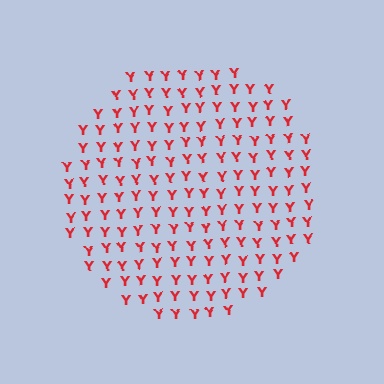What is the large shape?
The large shape is a circle.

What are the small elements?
The small elements are letter Y's.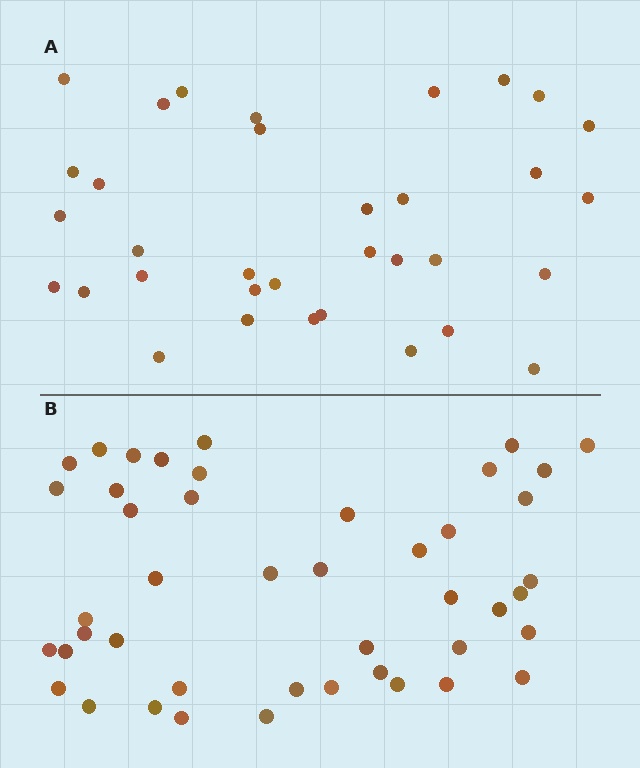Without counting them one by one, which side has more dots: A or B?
Region B (the bottom region) has more dots.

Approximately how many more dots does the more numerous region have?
Region B has roughly 12 or so more dots than region A.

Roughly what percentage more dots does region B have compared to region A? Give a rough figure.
About 30% more.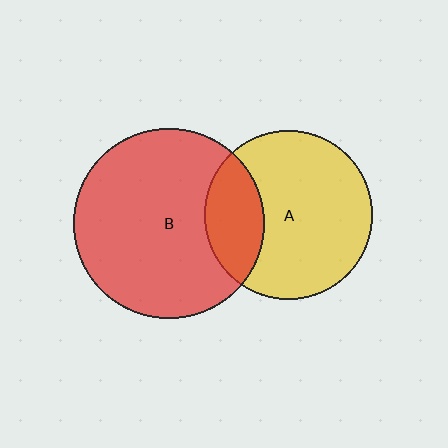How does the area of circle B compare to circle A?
Approximately 1.3 times.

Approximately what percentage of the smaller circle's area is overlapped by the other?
Approximately 25%.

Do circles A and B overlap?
Yes.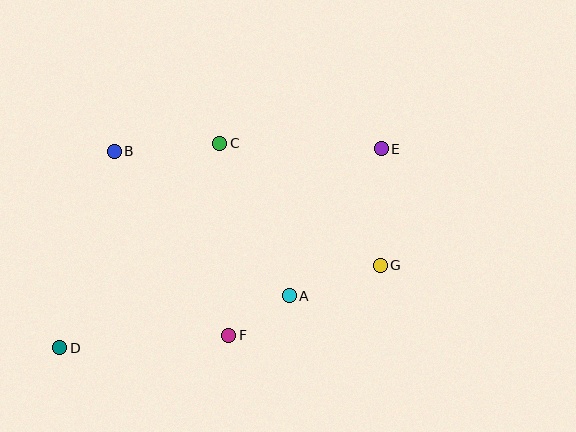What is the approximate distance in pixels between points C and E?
The distance between C and E is approximately 162 pixels.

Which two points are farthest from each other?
Points D and E are farthest from each other.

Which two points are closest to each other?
Points A and F are closest to each other.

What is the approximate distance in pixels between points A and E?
The distance between A and E is approximately 173 pixels.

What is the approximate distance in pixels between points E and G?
The distance between E and G is approximately 117 pixels.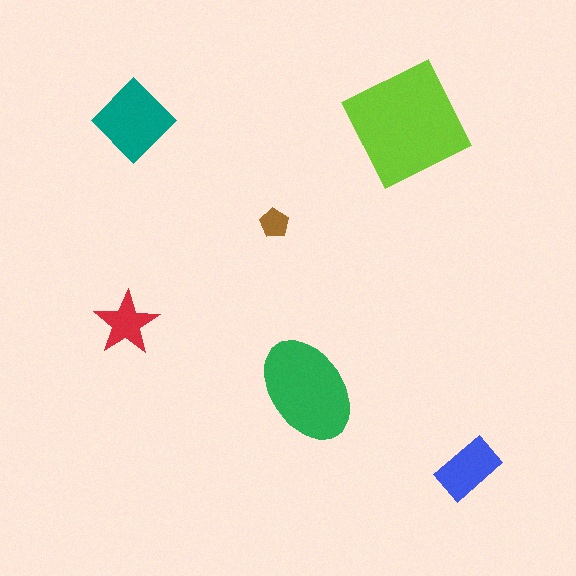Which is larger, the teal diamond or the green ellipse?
The green ellipse.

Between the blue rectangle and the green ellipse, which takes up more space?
The green ellipse.